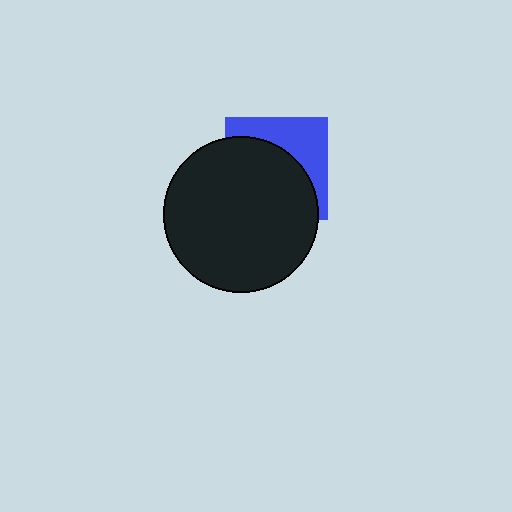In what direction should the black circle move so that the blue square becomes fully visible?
The black circle should move toward the lower-left. That is the shortest direction to clear the overlap and leave the blue square fully visible.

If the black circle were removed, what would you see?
You would see the complete blue square.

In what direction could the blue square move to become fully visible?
The blue square could move toward the upper-right. That would shift it out from behind the black circle entirely.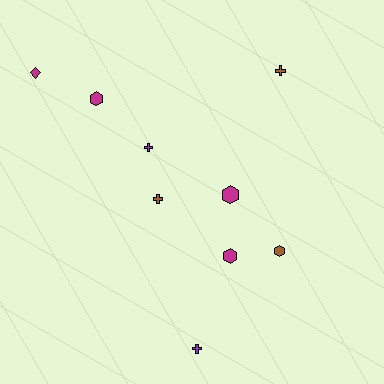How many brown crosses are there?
There are 2 brown crosses.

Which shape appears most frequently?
Cross, with 4 objects.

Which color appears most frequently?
Magenta, with 4 objects.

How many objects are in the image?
There are 9 objects.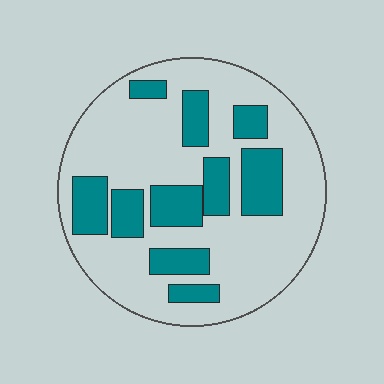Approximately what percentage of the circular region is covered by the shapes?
Approximately 30%.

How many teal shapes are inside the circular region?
10.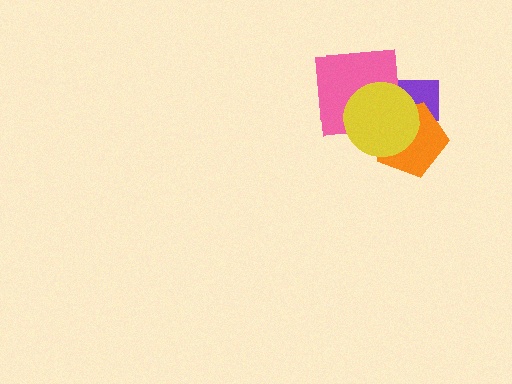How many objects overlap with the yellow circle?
3 objects overlap with the yellow circle.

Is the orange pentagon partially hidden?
Yes, it is partially covered by another shape.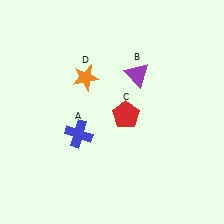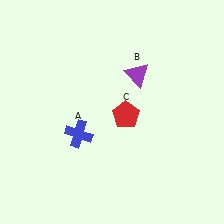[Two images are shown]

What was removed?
The orange star (D) was removed in Image 2.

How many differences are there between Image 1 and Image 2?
There is 1 difference between the two images.